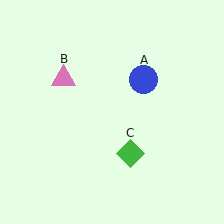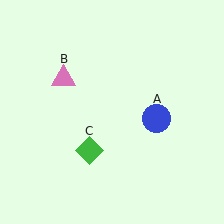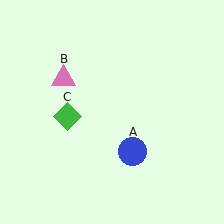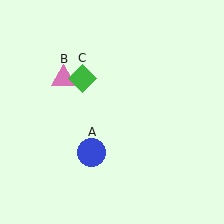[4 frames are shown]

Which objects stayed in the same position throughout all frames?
Pink triangle (object B) remained stationary.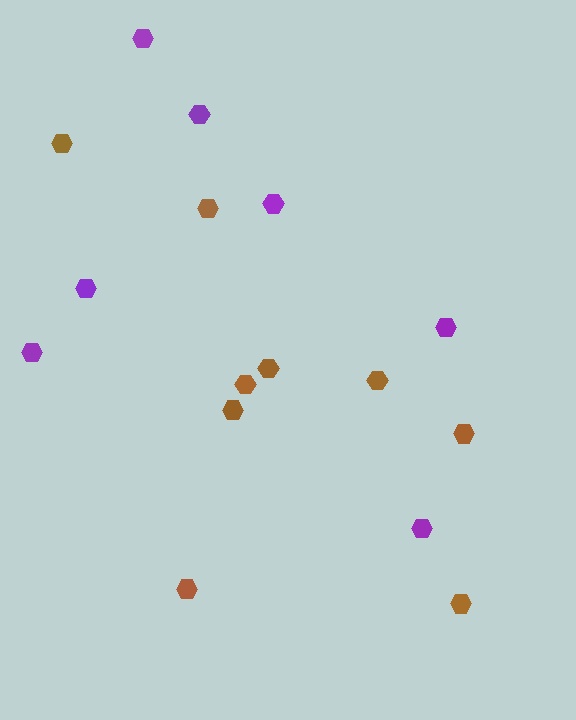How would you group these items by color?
There are 2 groups: one group of purple hexagons (7) and one group of brown hexagons (9).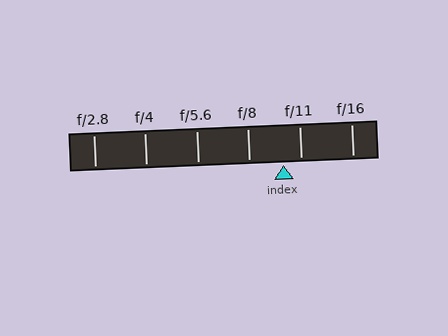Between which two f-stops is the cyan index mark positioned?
The index mark is between f/8 and f/11.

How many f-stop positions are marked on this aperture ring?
There are 6 f-stop positions marked.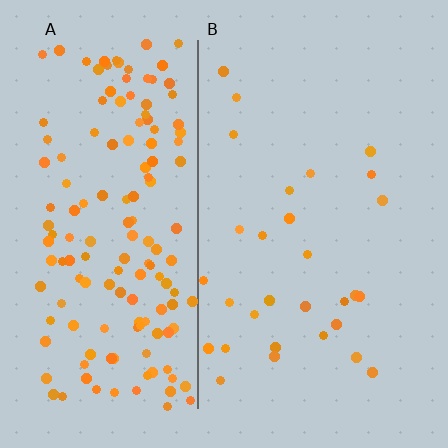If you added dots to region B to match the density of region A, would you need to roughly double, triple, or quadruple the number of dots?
Approximately quadruple.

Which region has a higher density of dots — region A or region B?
A (the left).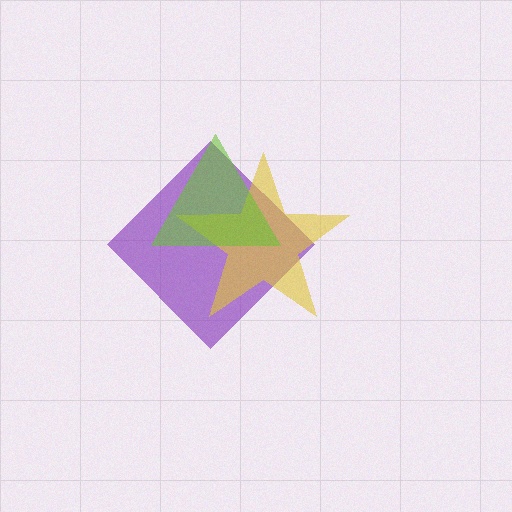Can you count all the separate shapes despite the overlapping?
Yes, there are 3 separate shapes.